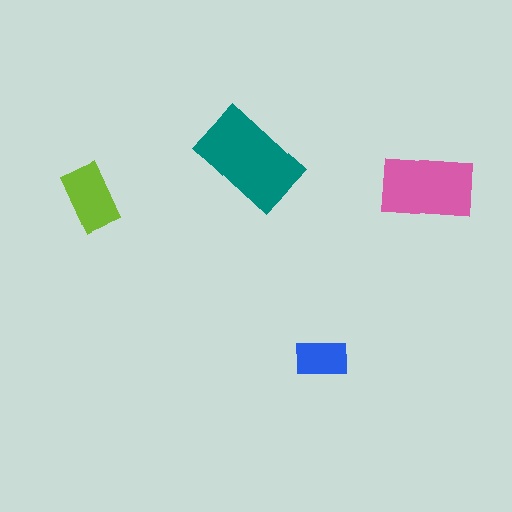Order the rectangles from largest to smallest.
the teal one, the pink one, the lime one, the blue one.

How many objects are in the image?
There are 4 objects in the image.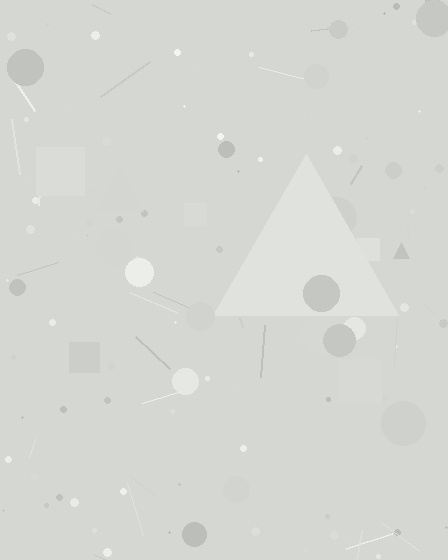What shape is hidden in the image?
A triangle is hidden in the image.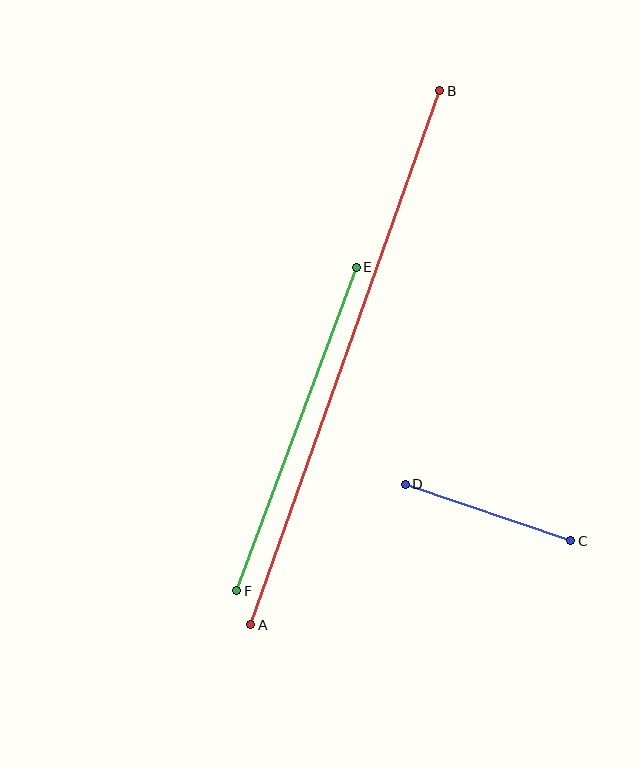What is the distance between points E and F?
The distance is approximately 345 pixels.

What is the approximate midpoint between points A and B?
The midpoint is at approximately (345, 358) pixels.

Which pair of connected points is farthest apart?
Points A and B are farthest apart.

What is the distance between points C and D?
The distance is approximately 175 pixels.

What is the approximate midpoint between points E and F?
The midpoint is at approximately (296, 429) pixels.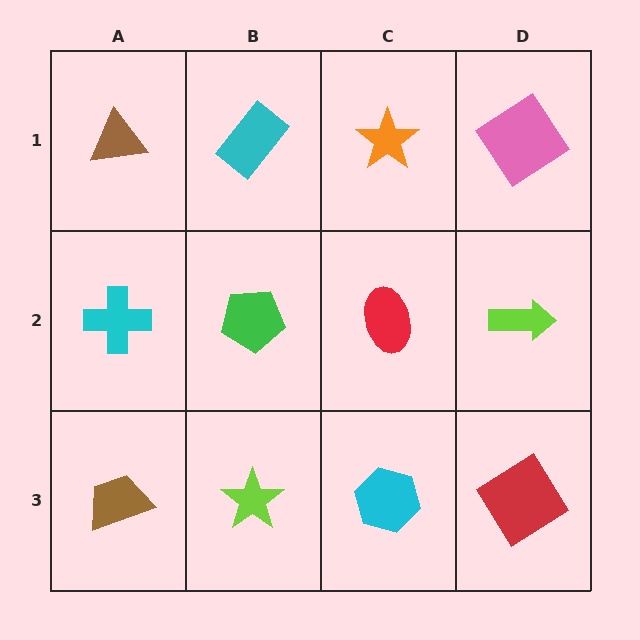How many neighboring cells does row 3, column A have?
2.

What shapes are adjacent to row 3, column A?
A cyan cross (row 2, column A), a lime star (row 3, column B).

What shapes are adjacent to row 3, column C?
A red ellipse (row 2, column C), a lime star (row 3, column B), a red diamond (row 3, column D).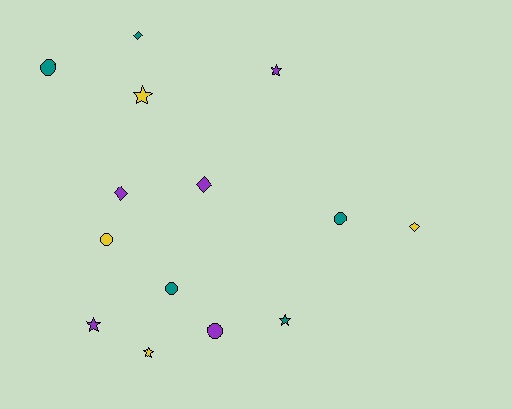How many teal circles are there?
There are 3 teal circles.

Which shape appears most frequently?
Star, with 5 objects.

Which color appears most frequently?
Teal, with 5 objects.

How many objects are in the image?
There are 14 objects.